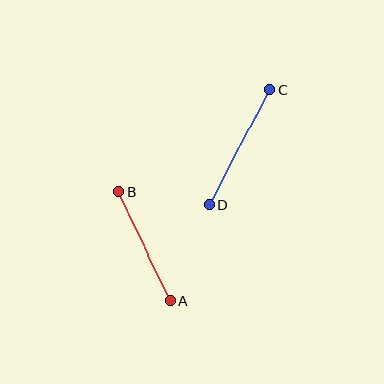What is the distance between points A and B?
The distance is approximately 121 pixels.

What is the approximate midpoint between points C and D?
The midpoint is at approximately (239, 147) pixels.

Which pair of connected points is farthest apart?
Points C and D are farthest apart.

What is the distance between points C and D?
The distance is approximately 131 pixels.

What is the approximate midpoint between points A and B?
The midpoint is at approximately (145, 246) pixels.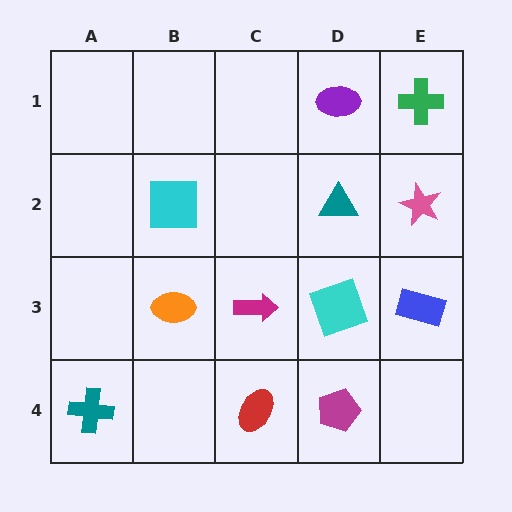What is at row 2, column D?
A teal triangle.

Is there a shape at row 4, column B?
No, that cell is empty.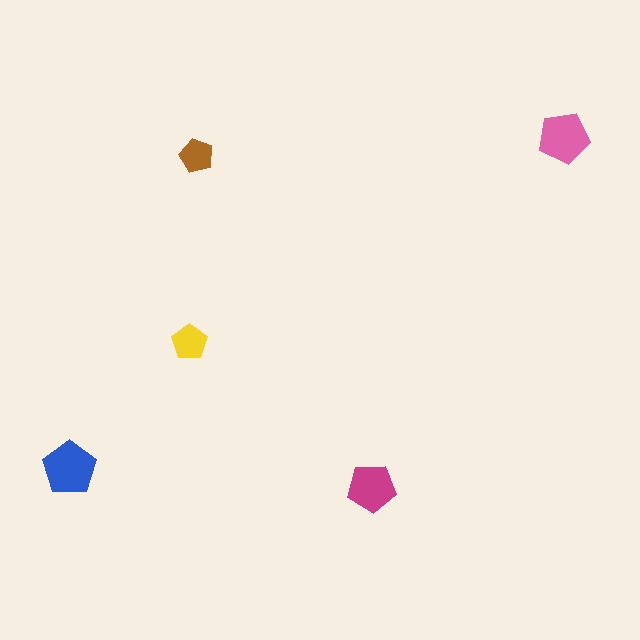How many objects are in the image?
There are 5 objects in the image.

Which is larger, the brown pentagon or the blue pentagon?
The blue one.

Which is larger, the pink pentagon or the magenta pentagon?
The pink one.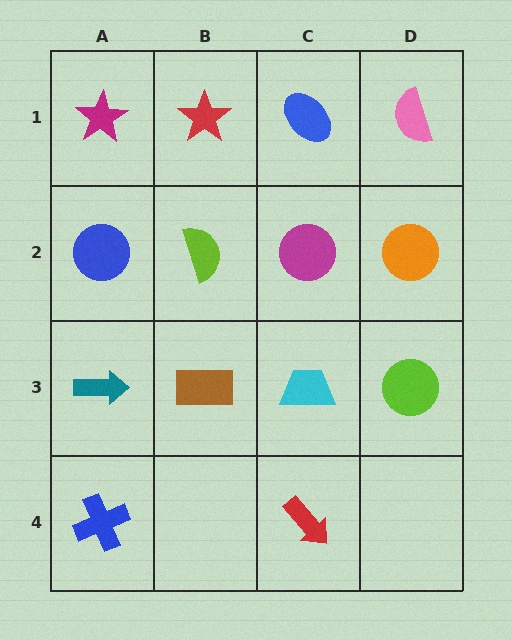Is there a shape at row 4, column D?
No, that cell is empty.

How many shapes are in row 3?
4 shapes.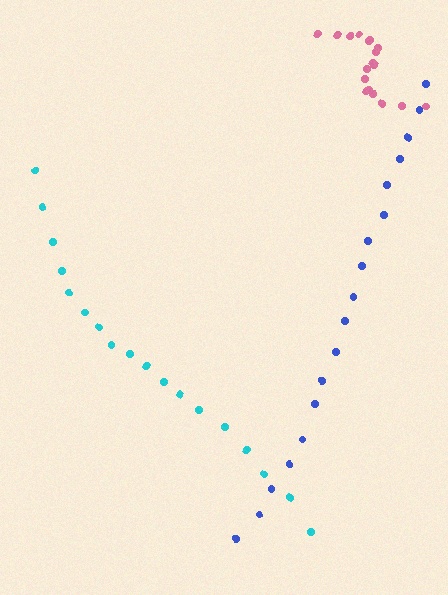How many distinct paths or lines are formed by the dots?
There are 3 distinct paths.